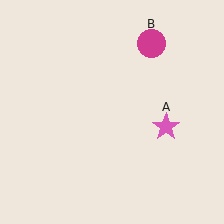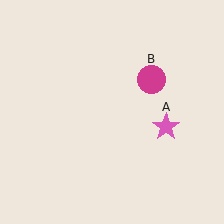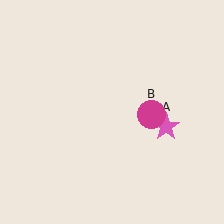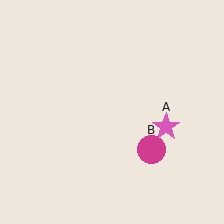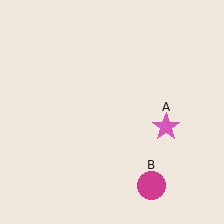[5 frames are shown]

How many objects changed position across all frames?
1 object changed position: magenta circle (object B).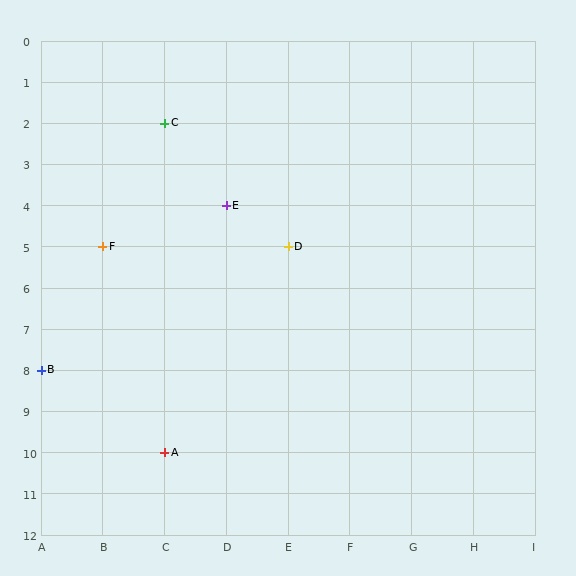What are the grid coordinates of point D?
Point D is at grid coordinates (E, 5).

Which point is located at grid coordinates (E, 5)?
Point D is at (E, 5).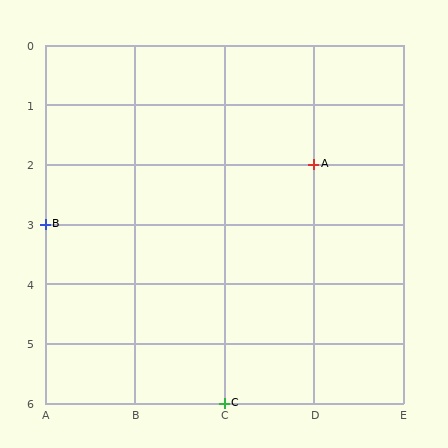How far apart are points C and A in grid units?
Points C and A are 1 column and 4 rows apart (about 4.1 grid units diagonally).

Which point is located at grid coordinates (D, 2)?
Point A is at (D, 2).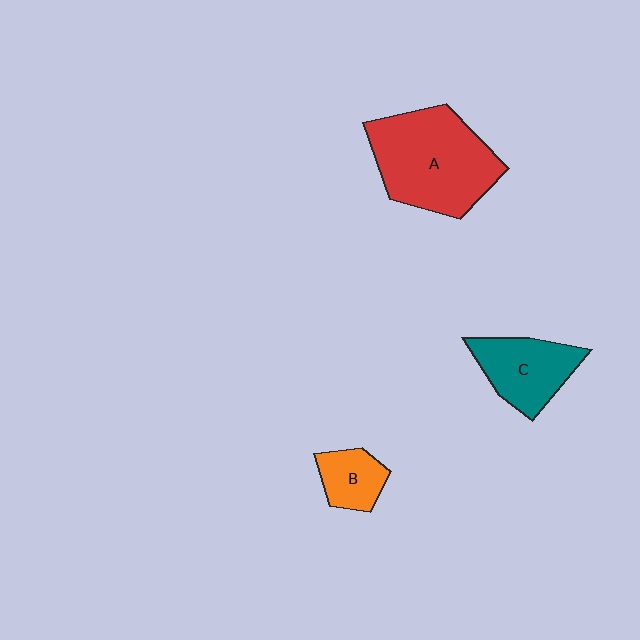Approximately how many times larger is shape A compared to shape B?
Approximately 3.0 times.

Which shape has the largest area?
Shape A (red).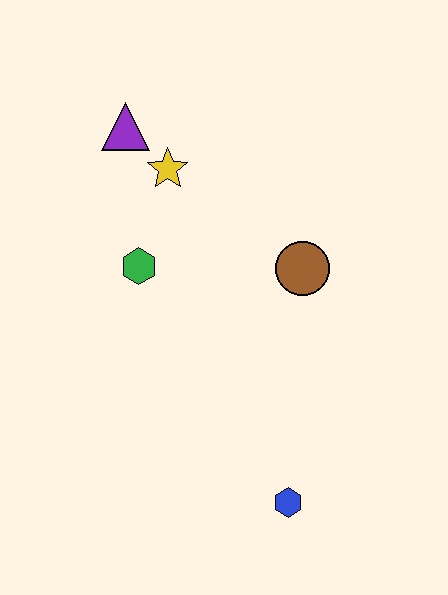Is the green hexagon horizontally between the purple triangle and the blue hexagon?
Yes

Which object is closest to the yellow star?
The purple triangle is closest to the yellow star.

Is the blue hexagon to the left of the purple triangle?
No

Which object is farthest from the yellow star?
The blue hexagon is farthest from the yellow star.